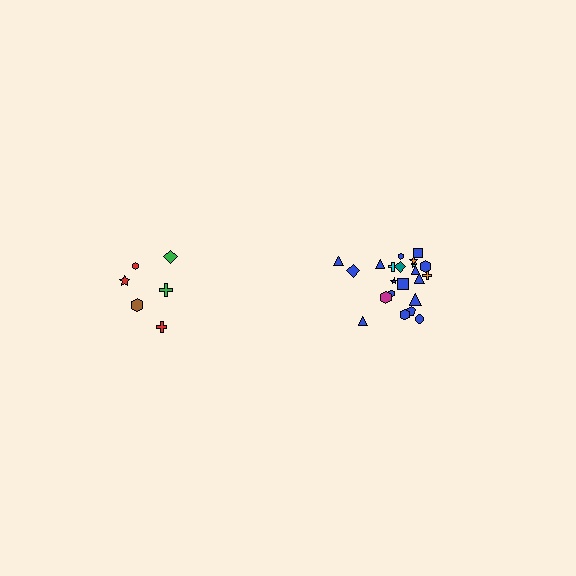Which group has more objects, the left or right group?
The right group.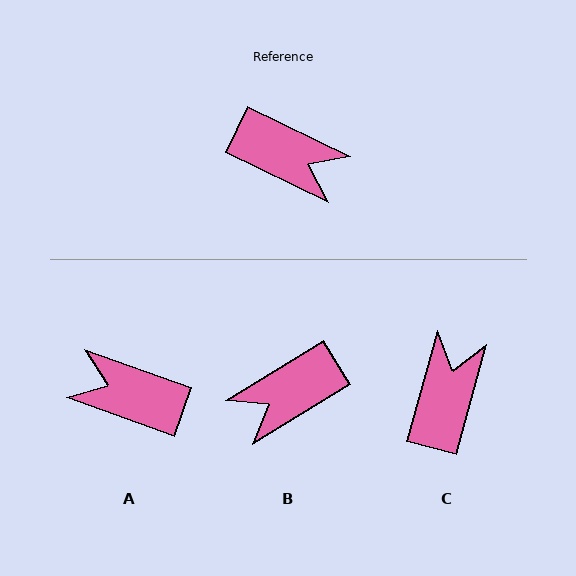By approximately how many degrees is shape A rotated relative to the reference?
Approximately 174 degrees clockwise.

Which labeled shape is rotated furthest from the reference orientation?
A, about 174 degrees away.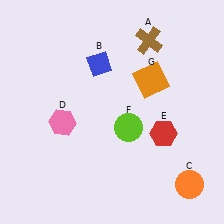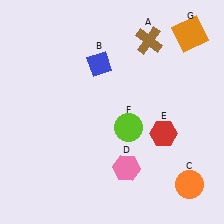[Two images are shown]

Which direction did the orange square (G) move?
The orange square (G) moved up.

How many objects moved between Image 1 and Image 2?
2 objects moved between the two images.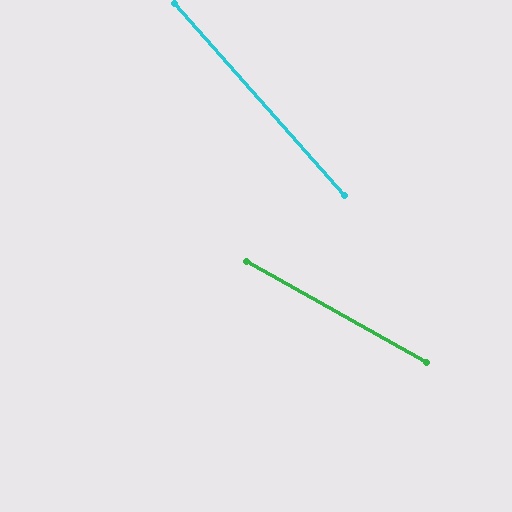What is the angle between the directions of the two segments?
Approximately 19 degrees.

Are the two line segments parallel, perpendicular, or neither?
Neither parallel nor perpendicular — they differ by about 19°.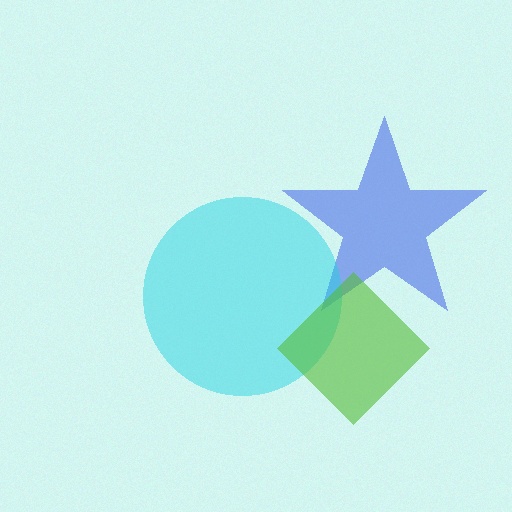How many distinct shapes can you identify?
There are 3 distinct shapes: a blue star, a cyan circle, a lime diamond.